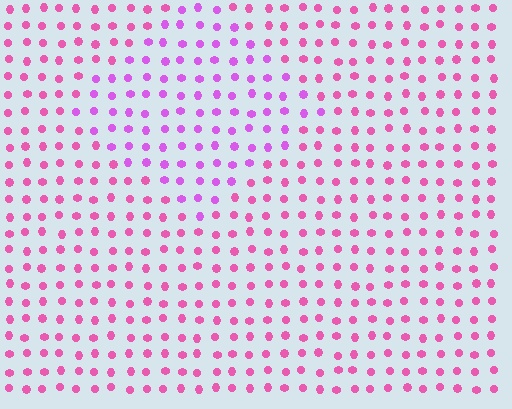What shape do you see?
I see a diamond.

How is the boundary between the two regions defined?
The boundary is defined purely by a slight shift in hue (about 31 degrees). Spacing, size, and orientation are identical on both sides.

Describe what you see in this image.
The image is filled with small pink elements in a uniform arrangement. A diamond-shaped region is visible where the elements are tinted to a slightly different hue, forming a subtle color boundary.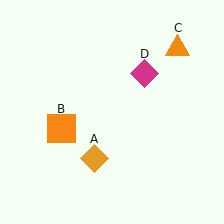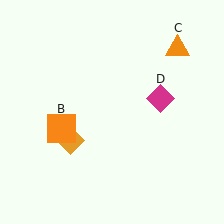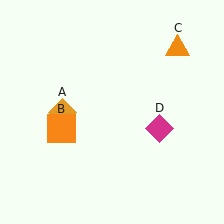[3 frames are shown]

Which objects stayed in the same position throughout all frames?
Orange square (object B) and orange triangle (object C) remained stationary.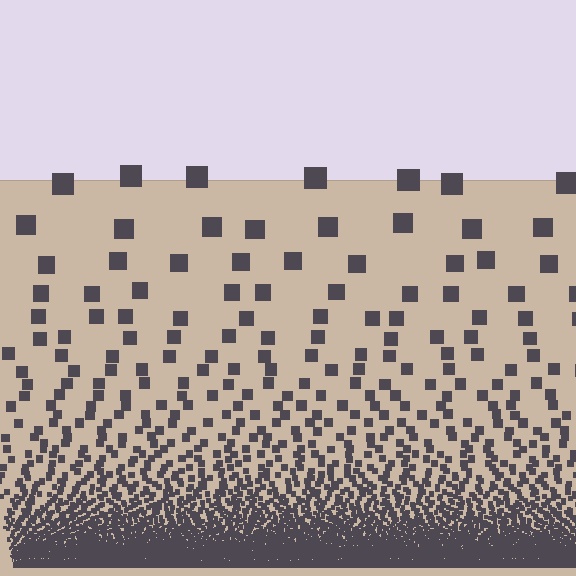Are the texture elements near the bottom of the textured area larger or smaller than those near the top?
Smaller. The gradient is inverted — elements near the bottom are smaller and denser.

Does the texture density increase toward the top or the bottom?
Density increases toward the bottom.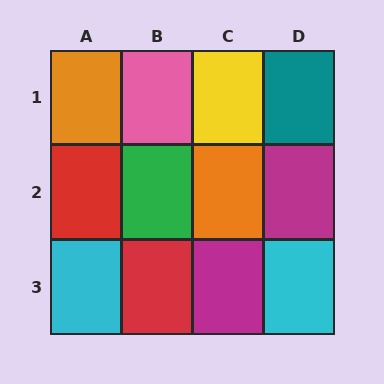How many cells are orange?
2 cells are orange.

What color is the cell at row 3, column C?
Magenta.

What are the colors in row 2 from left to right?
Red, green, orange, magenta.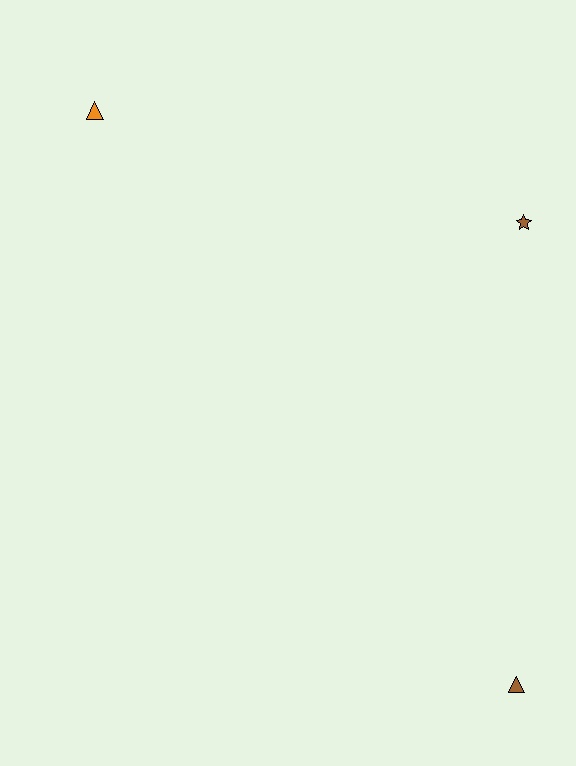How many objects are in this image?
There are 3 objects.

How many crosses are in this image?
There are no crosses.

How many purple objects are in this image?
There are no purple objects.